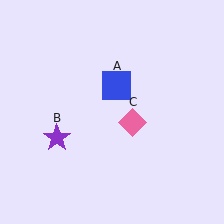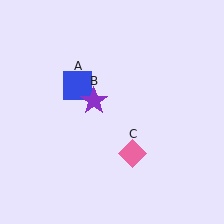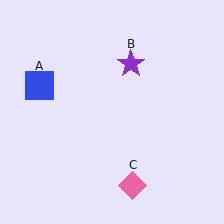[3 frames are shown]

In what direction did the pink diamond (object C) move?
The pink diamond (object C) moved down.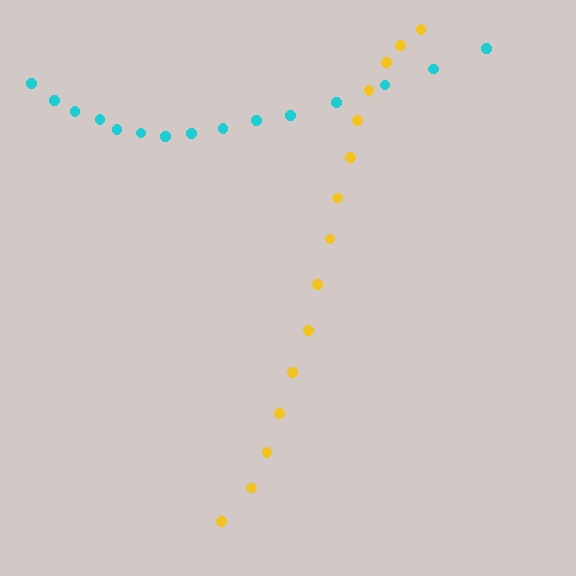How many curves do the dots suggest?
There are 2 distinct paths.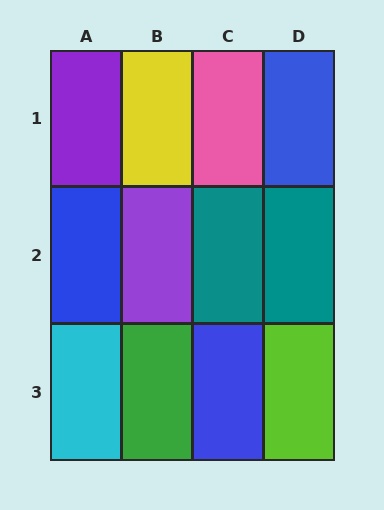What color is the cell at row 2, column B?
Purple.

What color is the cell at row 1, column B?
Yellow.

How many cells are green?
1 cell is green.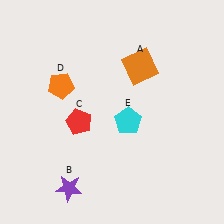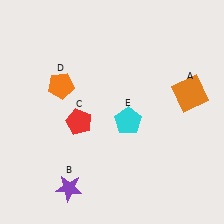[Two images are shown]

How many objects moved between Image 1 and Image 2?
1 object moved between the two images.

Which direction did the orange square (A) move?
The orange square (A) moved right.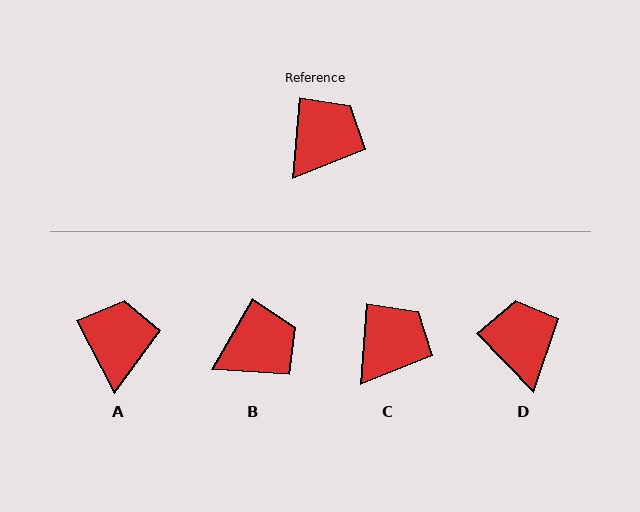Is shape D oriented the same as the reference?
No, it is off by about 49 degrees.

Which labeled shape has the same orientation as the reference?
C.